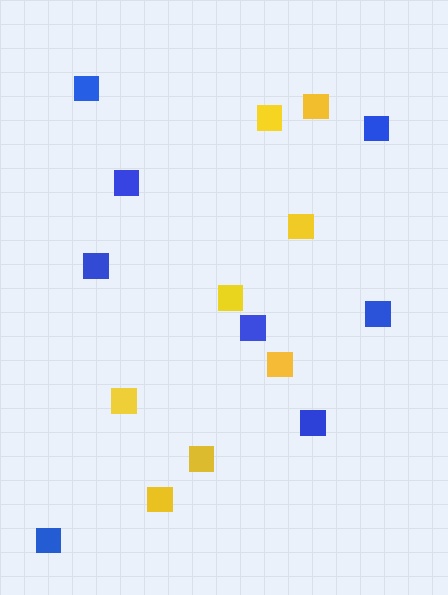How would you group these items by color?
There are 2 groups: one group of blue squares (8) and one group of yellow squares (8).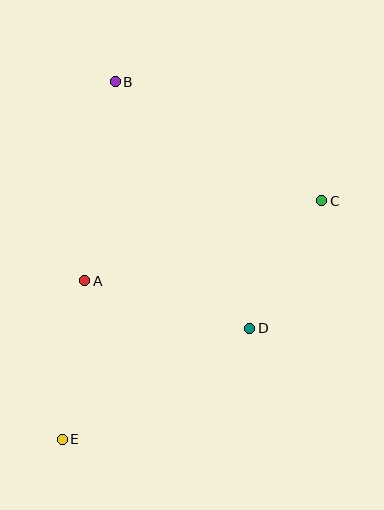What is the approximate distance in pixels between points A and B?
The distance between A and B is approximately 201 pixels.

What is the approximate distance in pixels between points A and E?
The distance between A and E is approximately 160 pixels.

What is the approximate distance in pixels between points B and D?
The distance between B and D is approximately 281 pixels.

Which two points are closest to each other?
Points C and D are closest to each other.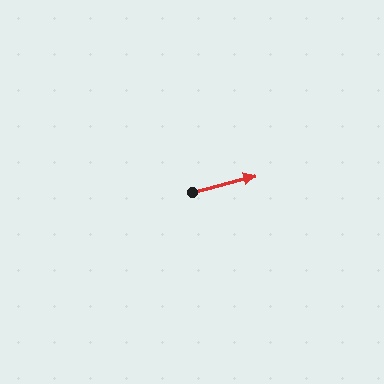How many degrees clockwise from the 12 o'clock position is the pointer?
Approximately 76 degrees.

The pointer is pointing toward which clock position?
Roughly 3 o'clock.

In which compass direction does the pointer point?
East.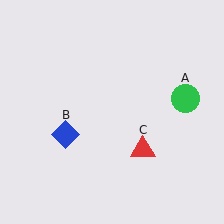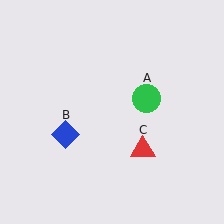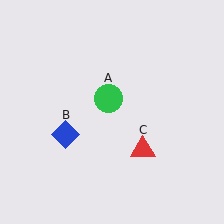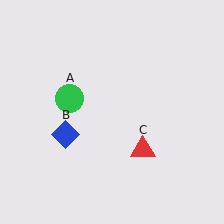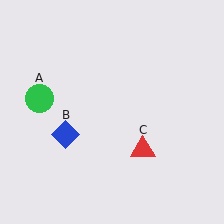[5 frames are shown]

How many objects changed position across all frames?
1 object changed position: green circle (object A).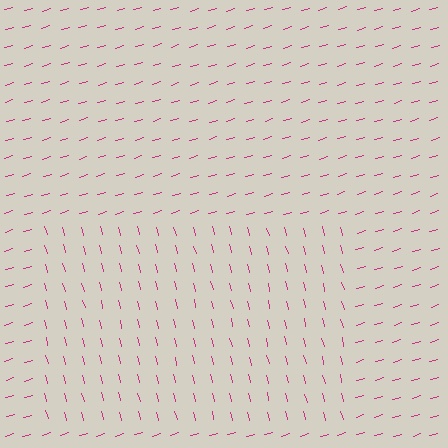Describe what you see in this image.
The image is filled with small magenta line segments. A rectangle region in the image has lines oriented differently from the surrounding lines, creating a visible texture boundary.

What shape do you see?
I see a rectangle.